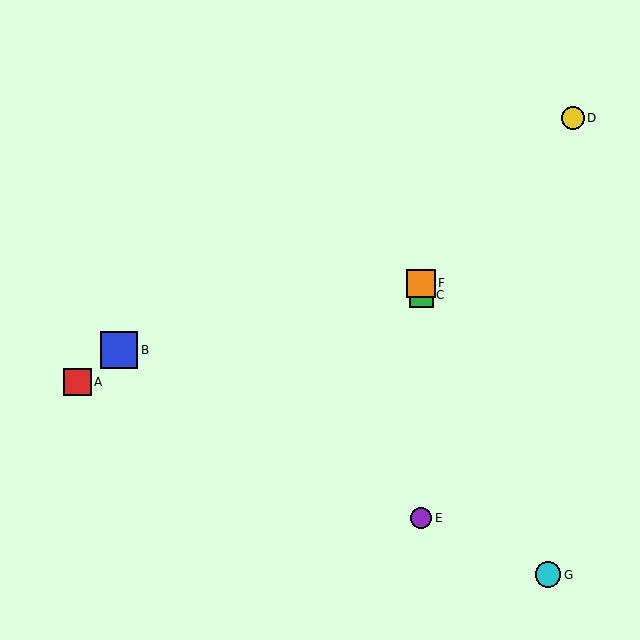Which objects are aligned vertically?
Objects C, E, F are aligned vertically.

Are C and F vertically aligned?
Yes, both are at x≈421.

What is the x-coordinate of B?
Object B is at x≈119.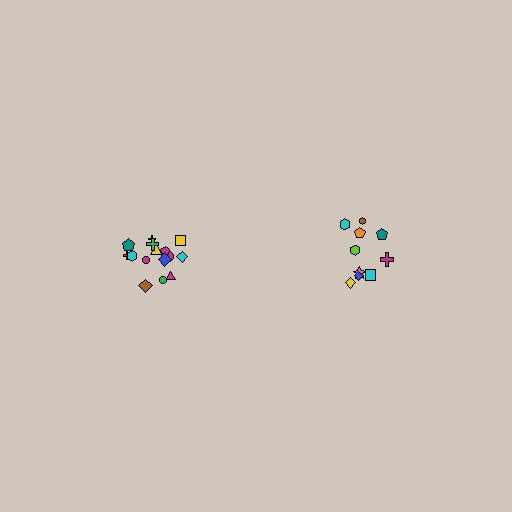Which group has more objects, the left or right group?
The left group.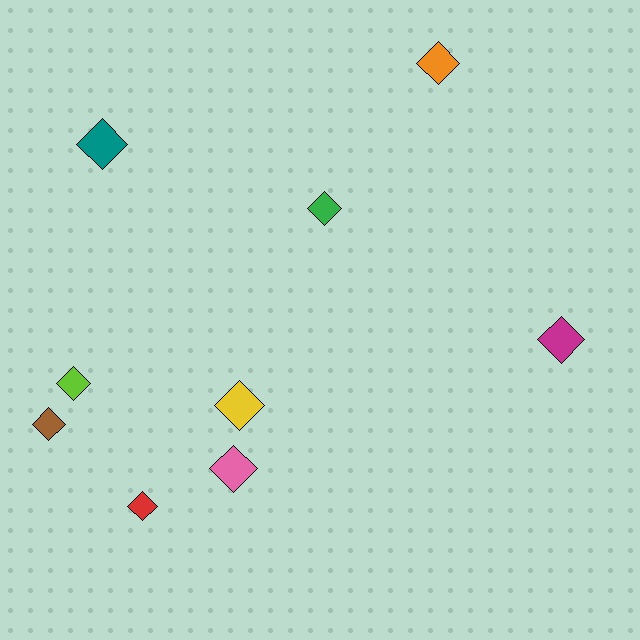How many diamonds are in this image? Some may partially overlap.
There are 9 diamonds.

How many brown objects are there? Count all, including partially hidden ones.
There is 1 brown object.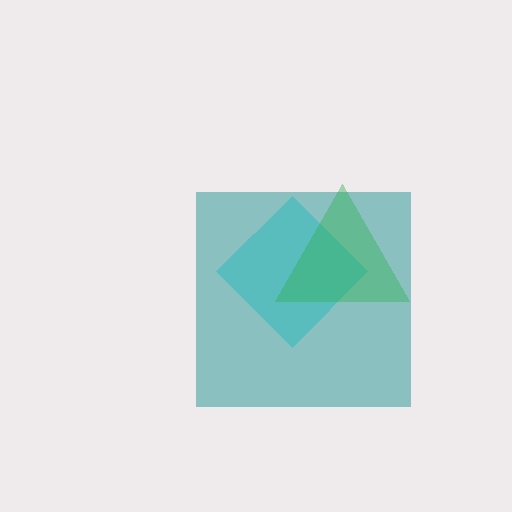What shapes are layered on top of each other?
The layered shapes are: a cyan diamond, a teal square, a green triangle.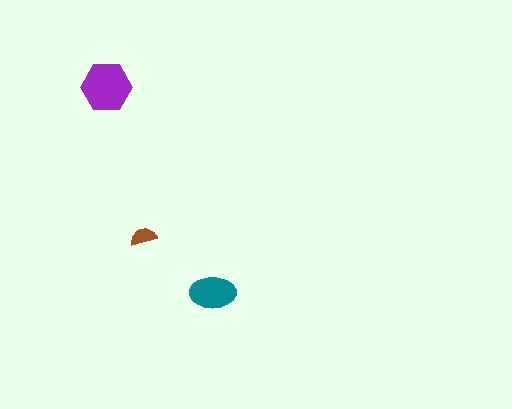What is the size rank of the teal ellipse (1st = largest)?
2nd.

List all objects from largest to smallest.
The purple hexagon, the teal ellipse, the brown semicircle.